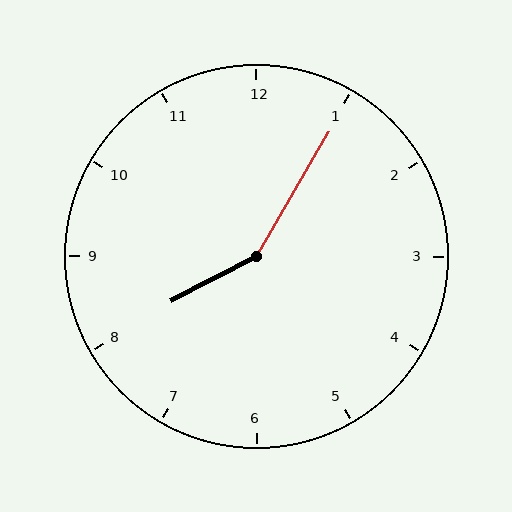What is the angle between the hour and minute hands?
Approximately 148 degrees.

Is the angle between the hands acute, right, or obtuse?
It is obtuse.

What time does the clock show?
8:05.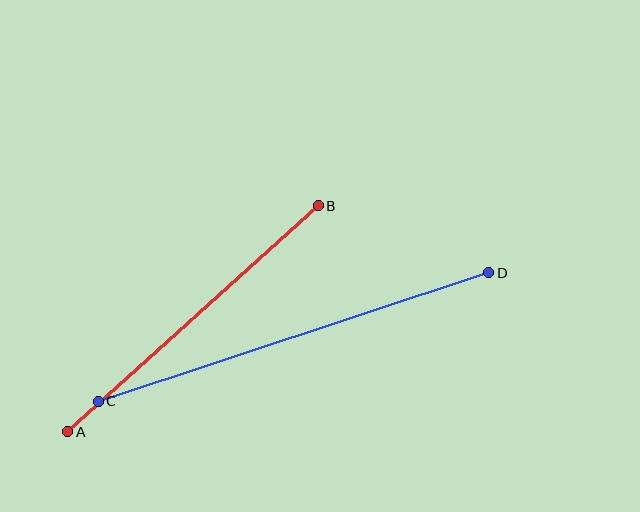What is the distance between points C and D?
The distance is approximately 411 pixels.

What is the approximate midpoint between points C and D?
The midpoint is at approximately (294, 337) pixels.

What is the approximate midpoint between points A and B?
The midpoint is at approximately (193, 319) pixels.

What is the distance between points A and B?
The distance is approximately 337 pixels.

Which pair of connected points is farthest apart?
Points C and D are farthest apart.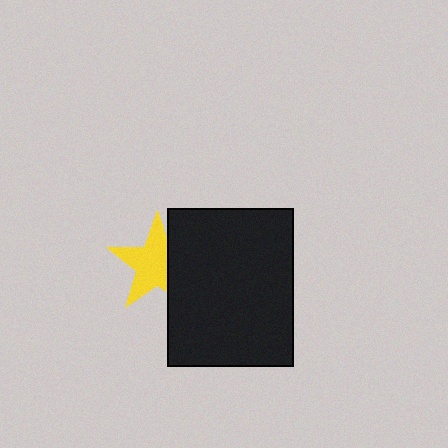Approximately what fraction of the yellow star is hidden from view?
Roughly 30% of the yellow star is hidden behind the black rectangle.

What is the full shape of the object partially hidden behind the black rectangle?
The partially hidden object is a yellow star.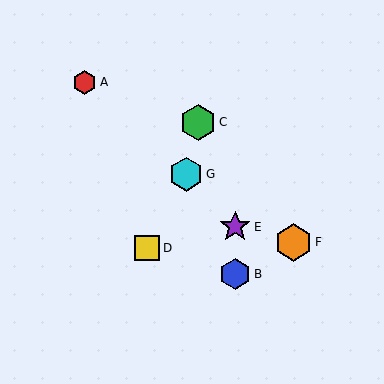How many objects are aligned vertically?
2 objects (B, E) are aligned vertically.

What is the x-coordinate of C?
Object C is at x≈198.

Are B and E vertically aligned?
Yes, both are at x≈235.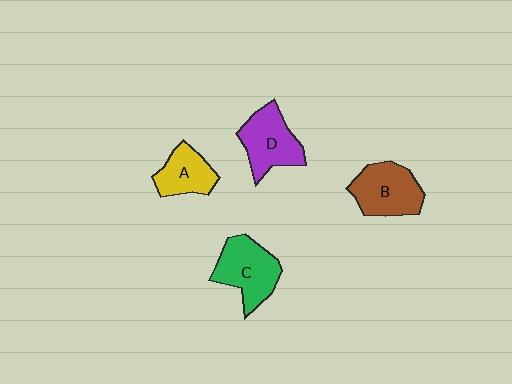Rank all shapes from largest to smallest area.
From largest to smallest: C (green), B (brown), D (purple), A (yellow).